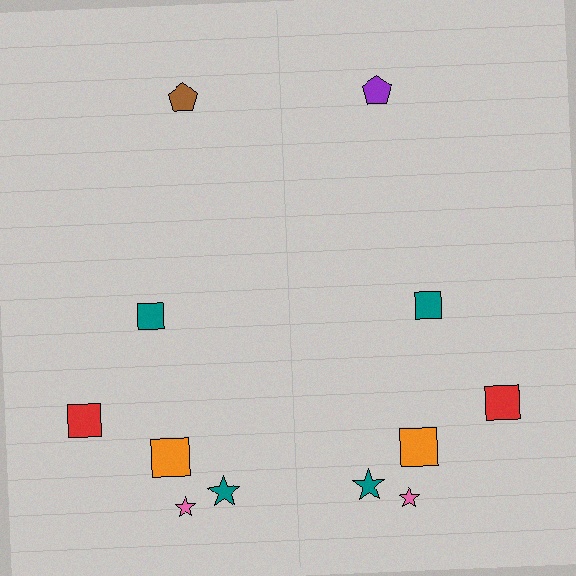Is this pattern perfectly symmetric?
No, the pattern is not perfectly symmetric. The purple pentagon on the right side breaks the symmetry — its mirror counterpart is brown.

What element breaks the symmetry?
The purple pentagon on the right side breaks the symmetry — its mirror counterpart is brown.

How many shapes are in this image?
There are 12 shapes in this image.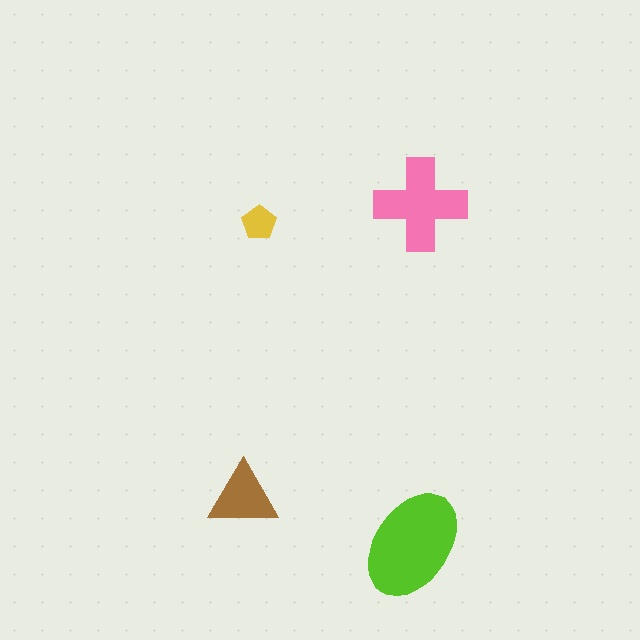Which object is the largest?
The lime ellipse.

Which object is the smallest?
The yellow pentagon.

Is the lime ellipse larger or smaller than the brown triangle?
Larger.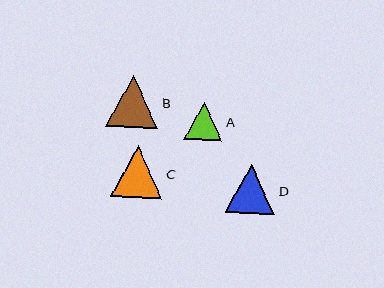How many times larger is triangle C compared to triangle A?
Triangle C is approximately 1.4 times the size of triangle A.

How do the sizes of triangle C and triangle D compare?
Triangle C and triangle D are approximately the same size.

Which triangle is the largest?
Triangle B is the largest with a size of approximately 52 pixels.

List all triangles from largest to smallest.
From largest to smallest: B, C, D, A.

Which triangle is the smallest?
Triangle A is the smallest with a size of approximately 38 pixels.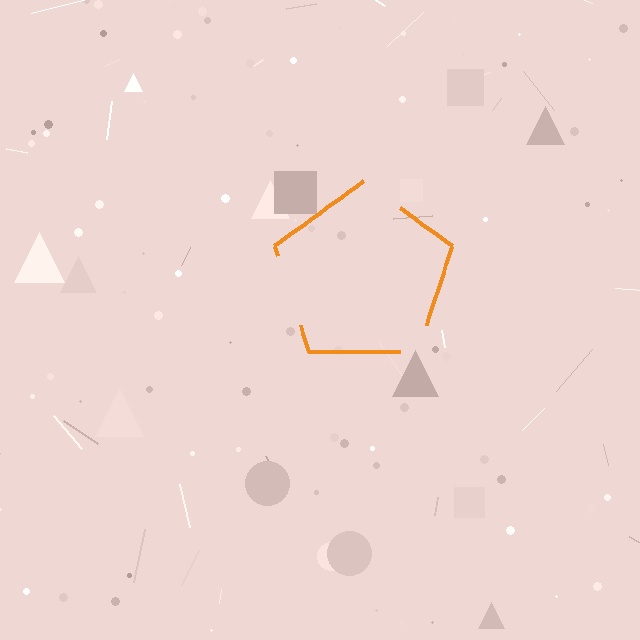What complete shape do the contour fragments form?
The contour fragments form a pentagon.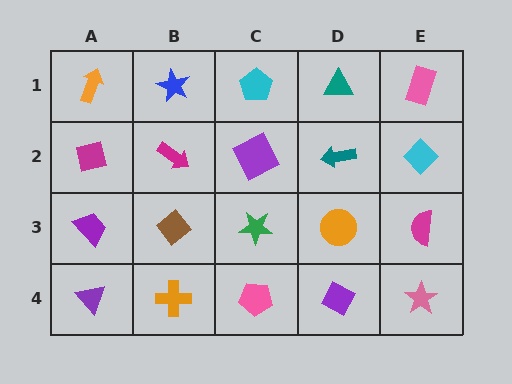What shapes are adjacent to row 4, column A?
A purple trapezoid (row 3, column A), an orange cross (row 4, column B).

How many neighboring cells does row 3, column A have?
3.